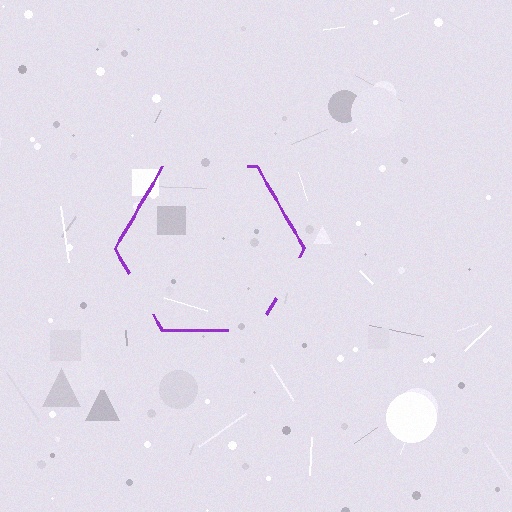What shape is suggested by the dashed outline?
The dashed outline suggests a hexagon.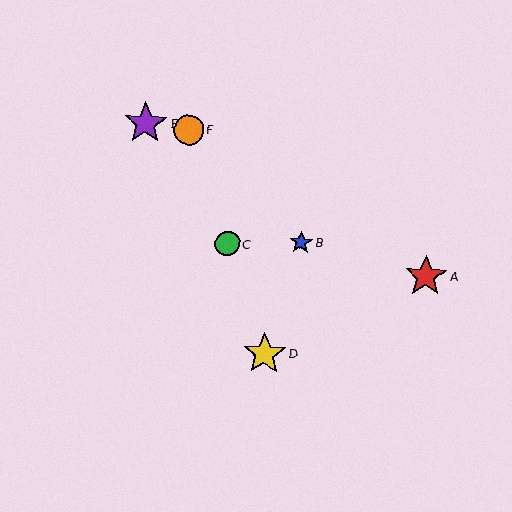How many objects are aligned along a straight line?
3 objects (C, D, F) are aligned along a straight line.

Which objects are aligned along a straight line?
Objects C, D, F are aligned along a straight line.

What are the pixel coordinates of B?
Object B is at (301, 242).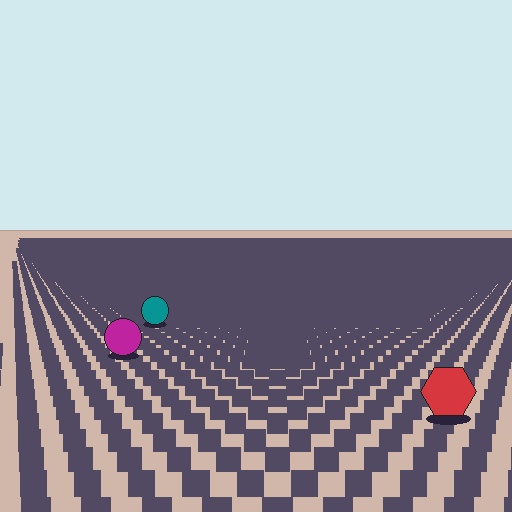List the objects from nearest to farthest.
From nearest to farthest: the red hexagon, the magenta circle, the teal circle.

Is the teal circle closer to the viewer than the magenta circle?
No. The magenta circle is closer — you can tell from the texture gradient: the ground texture is coarser near it.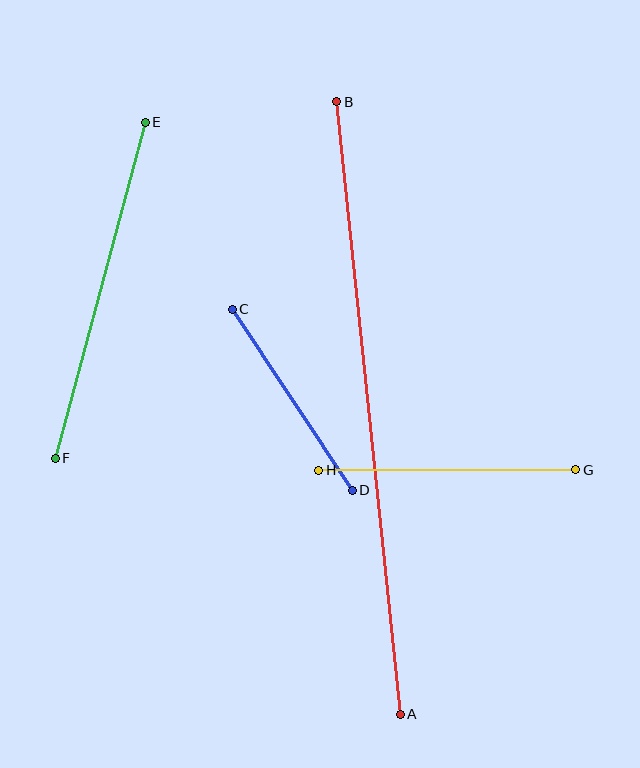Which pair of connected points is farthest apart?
Points A and B are farthest apart.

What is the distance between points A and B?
The distance is approximately 616 pixels.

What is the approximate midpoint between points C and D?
The midpoint is at approximately (292, 400) pixels.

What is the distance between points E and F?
The distance is approximately 347 pixels.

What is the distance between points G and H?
The distance is approximately 257 pixels.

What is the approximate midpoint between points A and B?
The midpoint is at approximately (368, 408) pixels.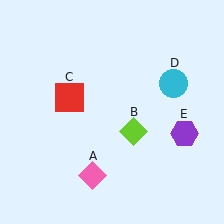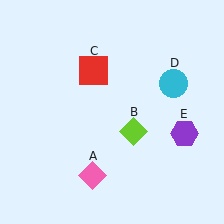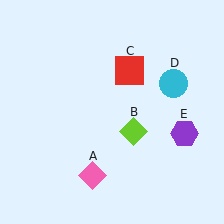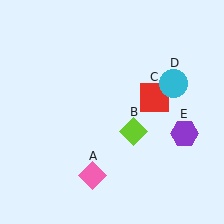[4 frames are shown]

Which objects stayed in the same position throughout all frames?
Pink diamond (object A) and lime diamond (object B) and cyan circle (object D) and purple hexagon (object E) remained stationary.